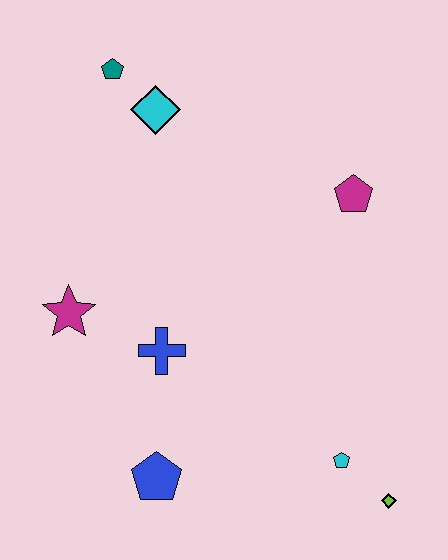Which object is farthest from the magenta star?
The lime diamond is farthest from the magenta star.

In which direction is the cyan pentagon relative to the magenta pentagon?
The cyan pentagon is below the magenta pentagon.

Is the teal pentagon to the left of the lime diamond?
Yes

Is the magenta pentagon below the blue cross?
No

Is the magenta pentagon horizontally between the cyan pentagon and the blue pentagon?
No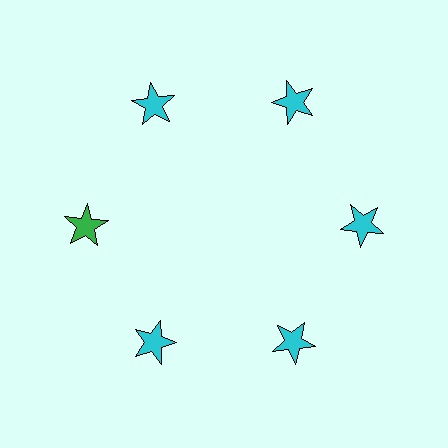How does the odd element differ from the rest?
It has a different color: green instead of cyan.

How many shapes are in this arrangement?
There are 6 shapes arranged in a ring pattern.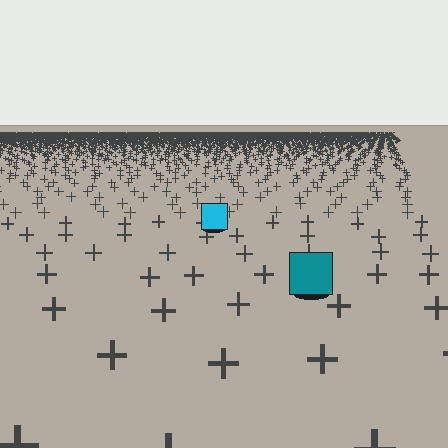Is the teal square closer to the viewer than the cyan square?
Yes. The teal square is closer — you can tell from the texture gradient: the ground texture is coarser near it.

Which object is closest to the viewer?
The teal square is closest. The texture marks near it are larger and more spread out.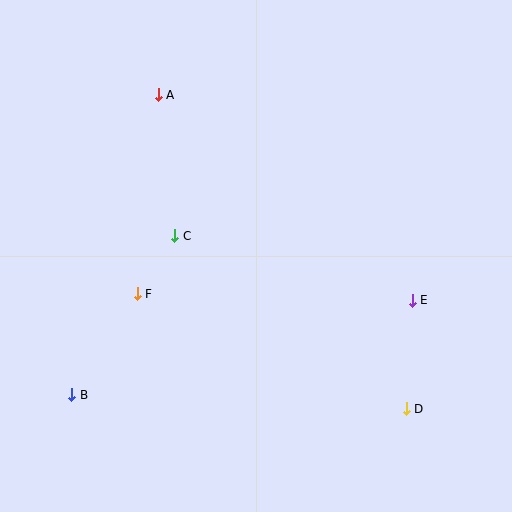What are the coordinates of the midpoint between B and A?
The midpoint between B and A is at (115, 245).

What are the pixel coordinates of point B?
Point B is at (72, 395).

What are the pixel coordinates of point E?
Point E is at (412, 300).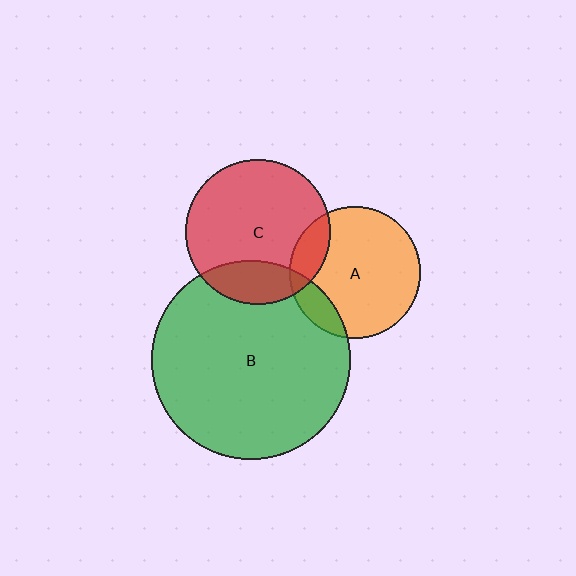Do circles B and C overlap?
Yes.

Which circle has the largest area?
Circle B (green).